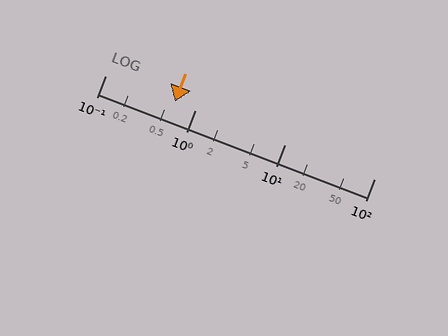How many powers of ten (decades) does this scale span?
The scale spans 3 decades, from 0.1 to 100.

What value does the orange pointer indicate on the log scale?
The pointer indicates approximately 0.59.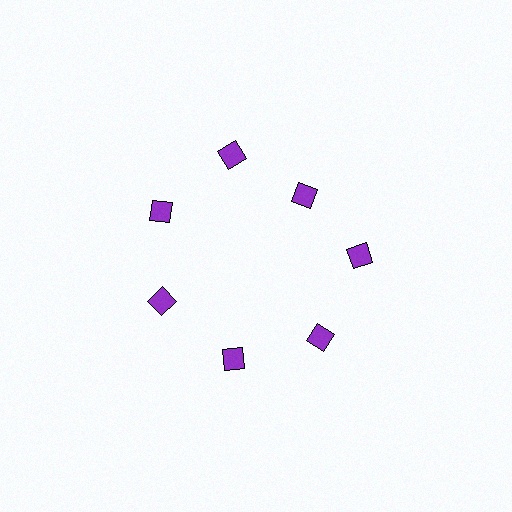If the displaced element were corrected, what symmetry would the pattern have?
It would have 7-fold rotational symmetry — the pattern would map onto itself every 51 degrees.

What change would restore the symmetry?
The symmetry would be restored by moving it outward, back onto the ring so that all 7 diamonds sit at equal angles and equal distance from the center.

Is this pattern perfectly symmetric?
No. The 7 purple diamonds are arranged in a ring, but one element near the 1 o'clock position is pulled inward toward the center, breaking the 7-fold rotational symmetry.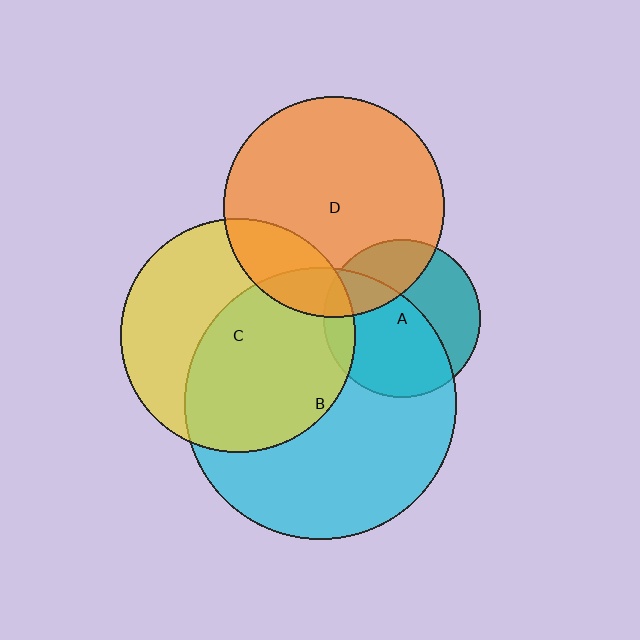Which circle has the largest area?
Circle B (cyan).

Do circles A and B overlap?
Yes.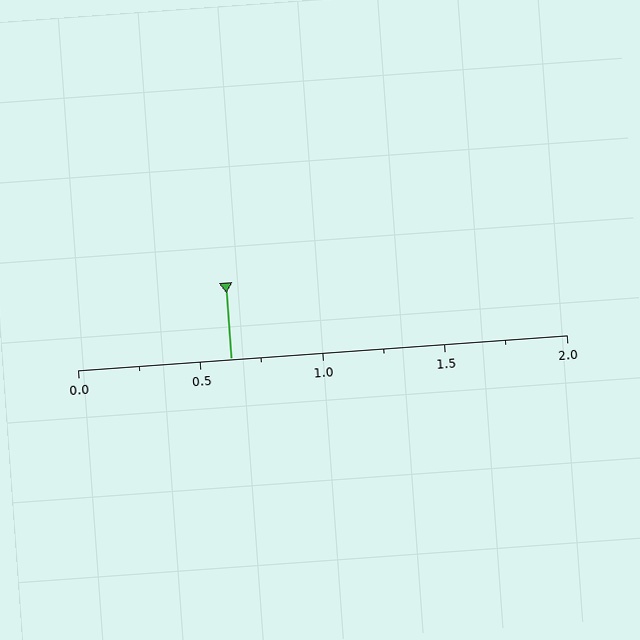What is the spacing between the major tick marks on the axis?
The major ticks are spaced 0.5 apart.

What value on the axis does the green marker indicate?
The marker indicates approximately 0.62.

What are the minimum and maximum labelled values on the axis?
The axis runs from 0.0 to 2.0.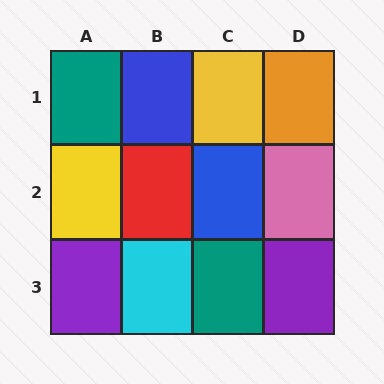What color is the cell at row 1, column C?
Yellow.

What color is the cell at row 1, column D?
Orange.